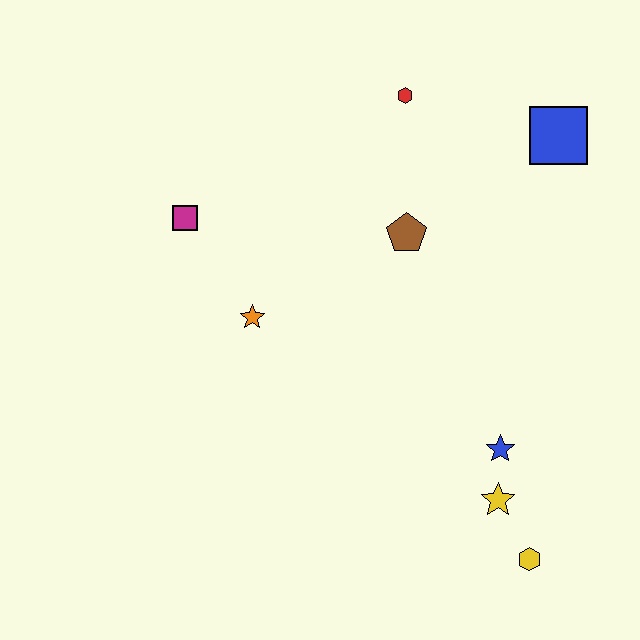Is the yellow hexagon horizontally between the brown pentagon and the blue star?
No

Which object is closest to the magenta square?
The orange star is closest to the magenta square.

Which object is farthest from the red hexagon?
The yellow hexagon is farthest from the red hexagon.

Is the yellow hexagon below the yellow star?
Yes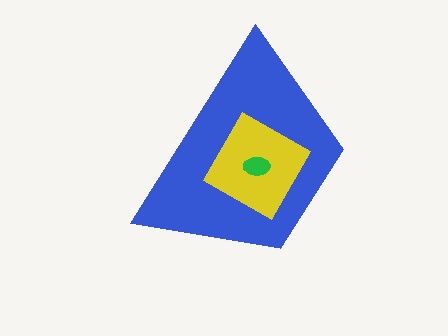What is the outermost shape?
The blue trapezoid.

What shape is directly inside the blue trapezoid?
The yellow diamond.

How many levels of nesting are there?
3.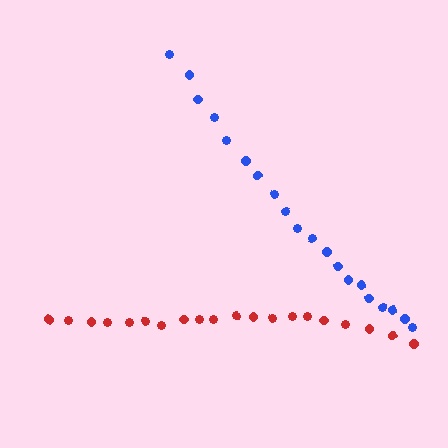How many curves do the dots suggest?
There are 2 distinct paths.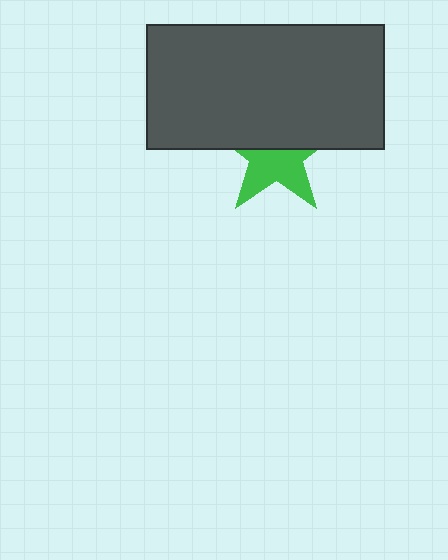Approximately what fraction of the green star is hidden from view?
Roughly 49% of the green star is hidden behind the dark gray rectangle.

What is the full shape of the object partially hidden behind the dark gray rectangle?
The partially hidden object is a green star.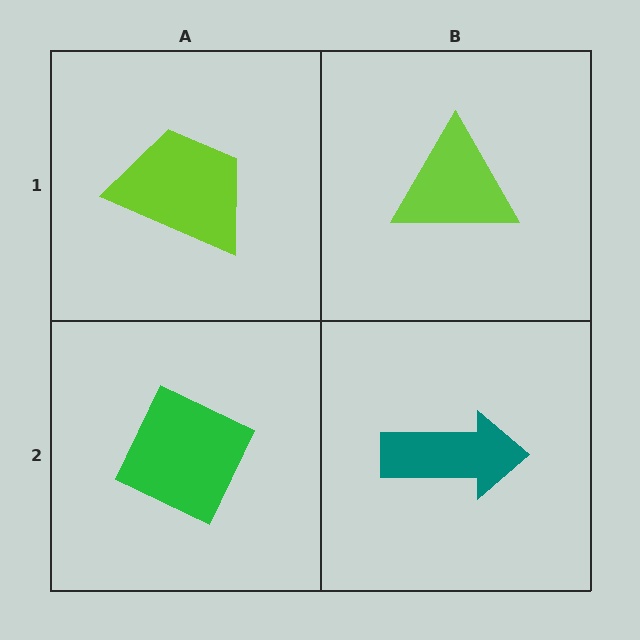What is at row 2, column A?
A green diamond.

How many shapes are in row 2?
2 shapes.